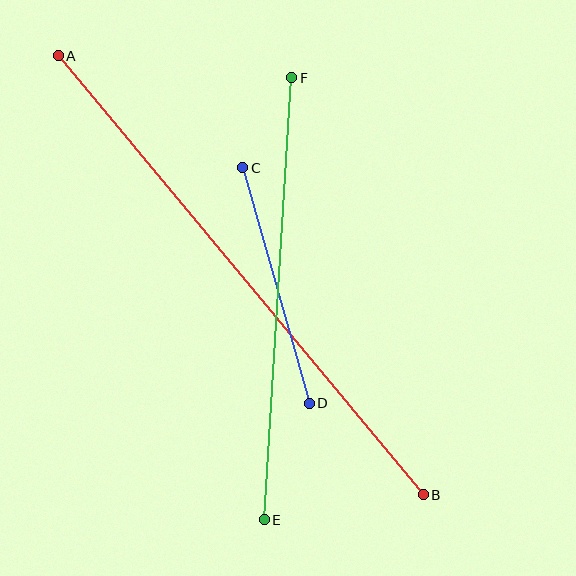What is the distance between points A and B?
The distance is approximately 571 pixels.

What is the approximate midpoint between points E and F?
The midpoint is at approximately (278, 299) pixels.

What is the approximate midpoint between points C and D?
The midpoint is at approximately (276, 285) pixels.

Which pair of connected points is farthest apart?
Points A and B are farthest apart.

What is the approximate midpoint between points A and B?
The midpoint is at approximately (241, 275) pixels.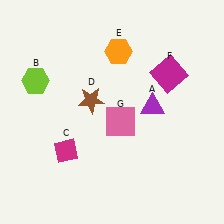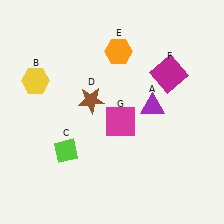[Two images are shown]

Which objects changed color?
B changed from lime to yellow. C changed from magenta to lime. G changed from pink to magenta.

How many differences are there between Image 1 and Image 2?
There are 3 differences between the two images.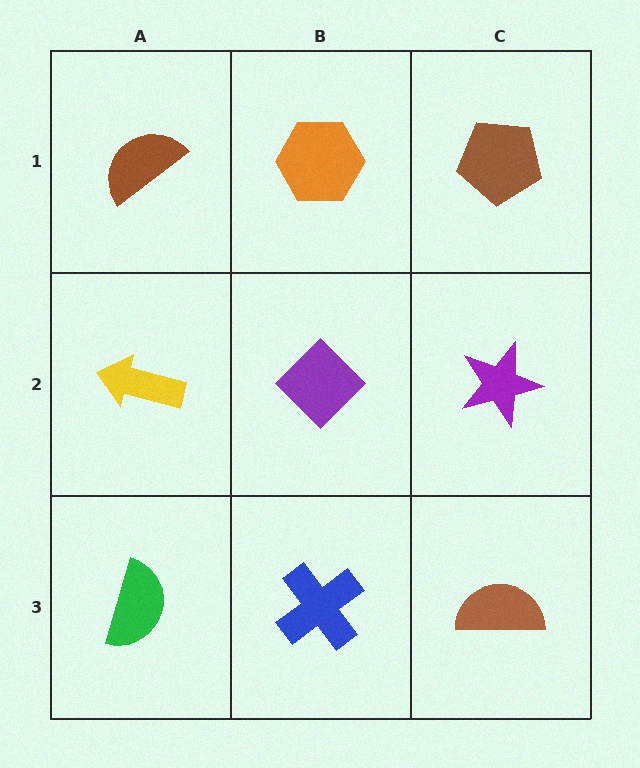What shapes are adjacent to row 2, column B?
An orange hexagon (row 1, column B), a blue cross (row 3, column B), a yellow arrow (row 2, column A), a purple star (row 2, column C).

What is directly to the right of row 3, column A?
A blue cross.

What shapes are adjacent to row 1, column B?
A purple diamond (row 2, column B), a brown semicircle (row 1, column A), a brown pentagon (row 1, column C).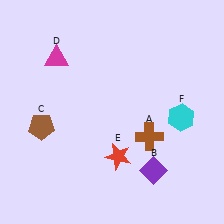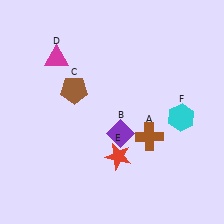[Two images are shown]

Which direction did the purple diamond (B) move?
The purple diamond (B) moved up.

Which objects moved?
The objects that moved are: the purple diamond (B), the brown pentagon (C).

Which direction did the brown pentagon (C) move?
The brown pentagon (C) moved up.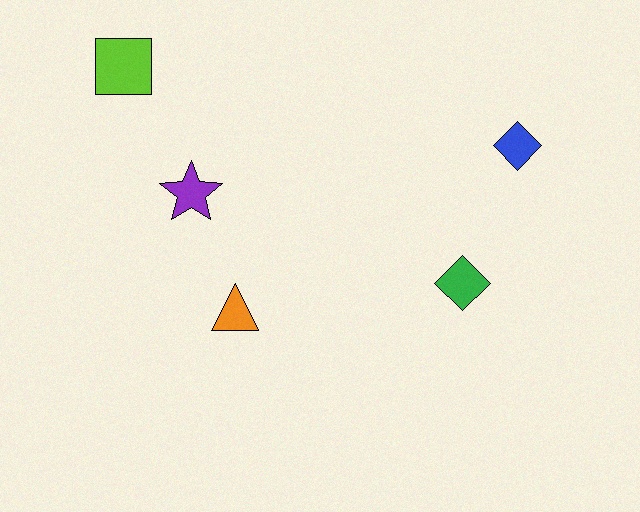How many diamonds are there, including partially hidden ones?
There are 2 diamonds.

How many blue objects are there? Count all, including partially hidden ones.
There is 1 blue object.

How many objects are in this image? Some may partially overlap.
There are 5 objects.